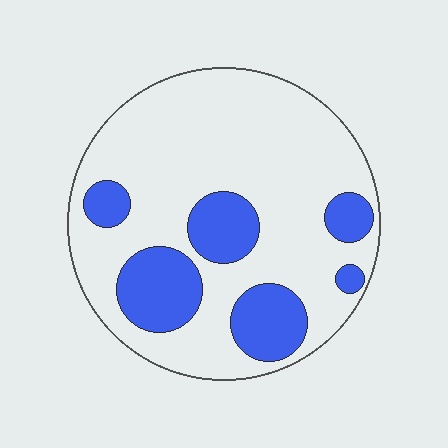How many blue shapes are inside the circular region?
6.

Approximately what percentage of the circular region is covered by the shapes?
Approximately 25%.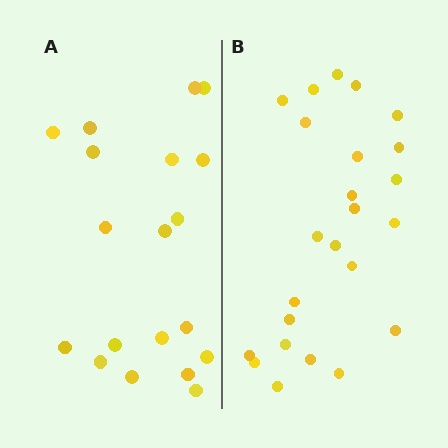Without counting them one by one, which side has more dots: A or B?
Region B (the right region) has more dots.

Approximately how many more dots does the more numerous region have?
Region B has about 5 more dots than region A.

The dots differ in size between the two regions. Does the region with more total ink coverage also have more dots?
No. Region A has more total ink coverage because its dots are larger, but region B actually contains more individual dots. Total area can be misleading — the number of items is what matters here.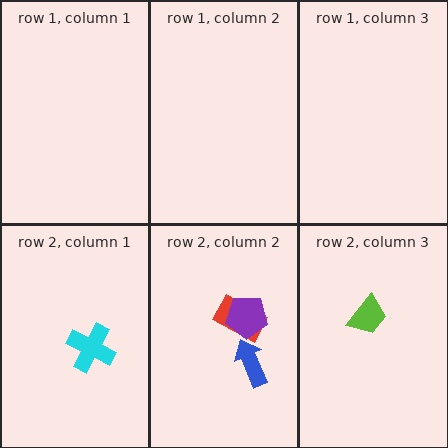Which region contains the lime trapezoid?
The row 2, column 3 region.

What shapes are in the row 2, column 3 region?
The lime trapezoid.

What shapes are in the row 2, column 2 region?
The red rectangle, the purple pentagon, the blue arrow.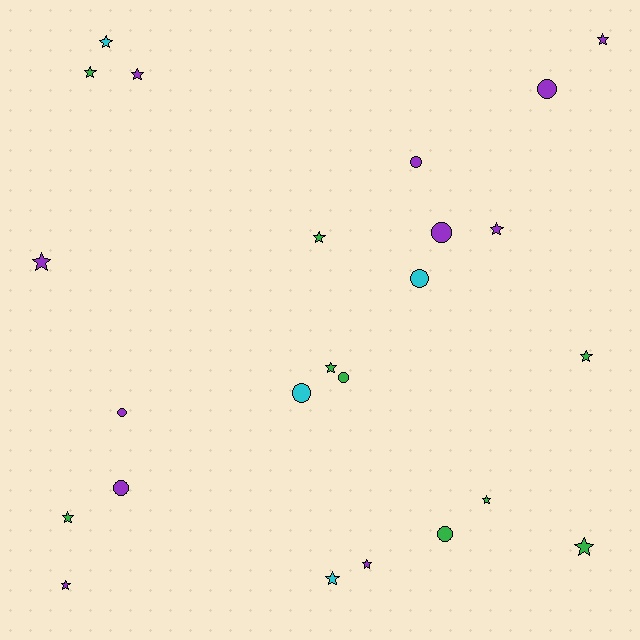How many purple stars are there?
There are 6 purple stars.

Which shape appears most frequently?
Star, with 15 objects.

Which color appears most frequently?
Purple, with 11 objects.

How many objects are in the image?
There are 24 objects.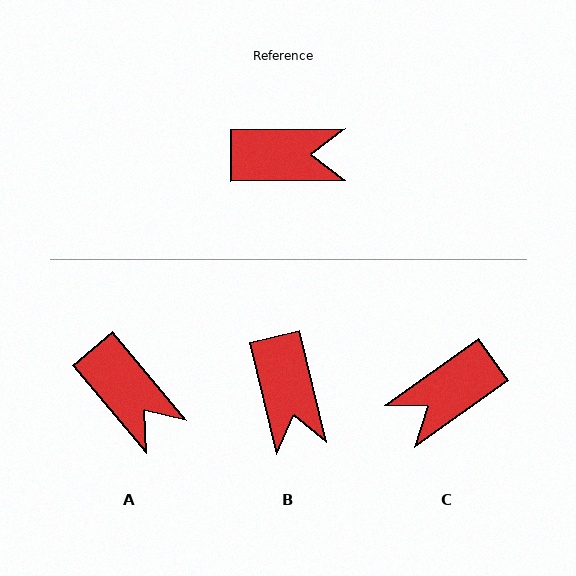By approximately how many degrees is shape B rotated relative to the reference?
Approximately 77 degrees clockwise.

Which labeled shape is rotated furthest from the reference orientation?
C, about 145 degrees away.